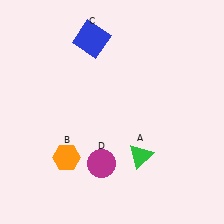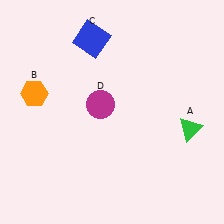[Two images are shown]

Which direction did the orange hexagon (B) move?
The orange hexagon (B) moved up.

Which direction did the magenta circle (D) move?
The magenta circle (D) moved up.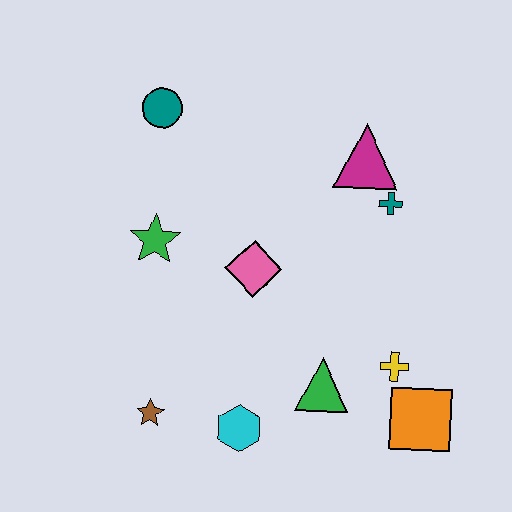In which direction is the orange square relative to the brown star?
The orange square is to the right of the brown star.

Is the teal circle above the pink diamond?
Yes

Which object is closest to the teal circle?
The green star is closest to the teal circle.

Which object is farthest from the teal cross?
The brown star is farthest from the teal cross.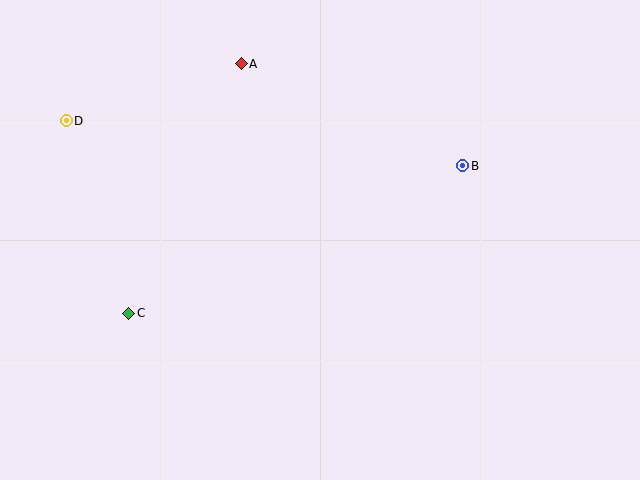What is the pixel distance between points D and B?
The distance between D and B is 399 pixels.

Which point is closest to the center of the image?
Point B at (463, 166) is closest to the center.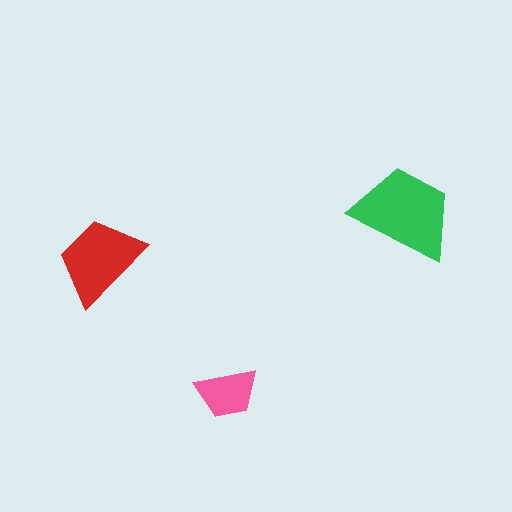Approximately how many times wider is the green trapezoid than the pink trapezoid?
About 1.5 times wider.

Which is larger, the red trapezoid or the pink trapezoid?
The red one.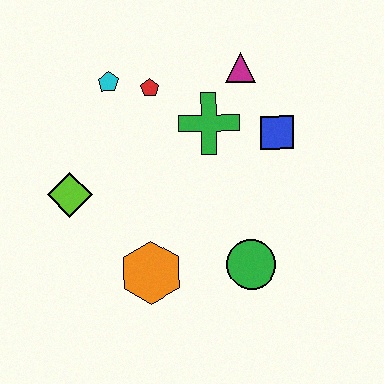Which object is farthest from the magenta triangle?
The orange hexagon is farthest from the magenta triangle.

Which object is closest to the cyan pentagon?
The red pentagon is closest to the cyan pentagon.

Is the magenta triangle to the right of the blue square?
No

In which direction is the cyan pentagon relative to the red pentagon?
The cyan pentagon is to the left of the red pentagon.